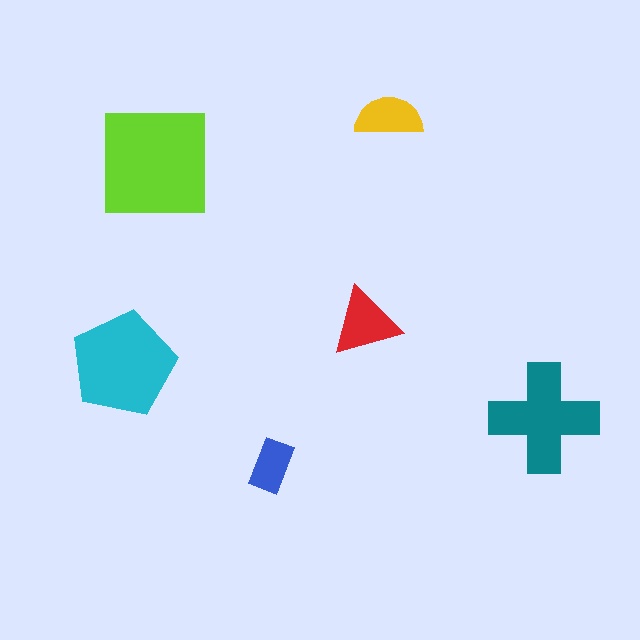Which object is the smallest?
The blue rectangle.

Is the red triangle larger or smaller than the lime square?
Smaller.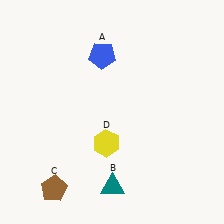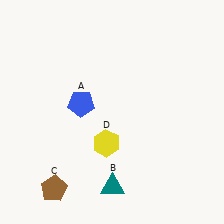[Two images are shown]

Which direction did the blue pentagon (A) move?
The blue pentagon (A) moved down.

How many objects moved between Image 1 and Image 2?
1 object moved between the two images.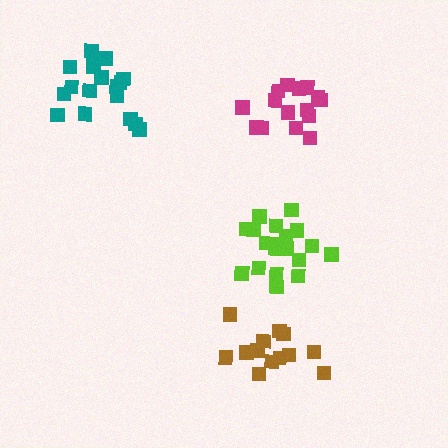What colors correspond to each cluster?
The clusters are colored: brown, lime, magenta, teal.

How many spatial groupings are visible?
There are 4 spatial groupings.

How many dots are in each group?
Group 1: 13 dots, Group 2: 19 dots, Group 3: 15 dots, Group 4: 17 dots (64 total).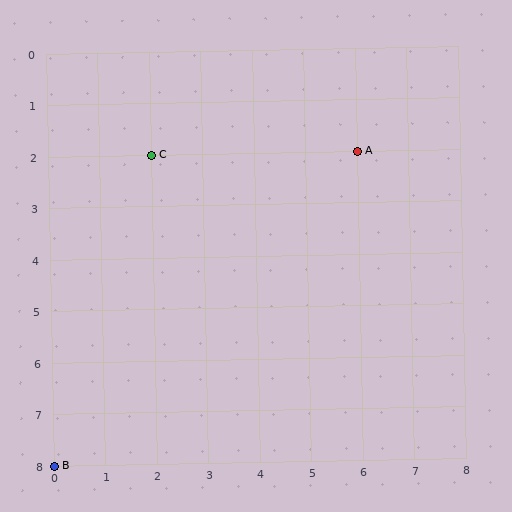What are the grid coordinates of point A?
Point A is at grid coordinates (6, 2).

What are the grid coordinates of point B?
Point B is at grid coordinates (0, 8).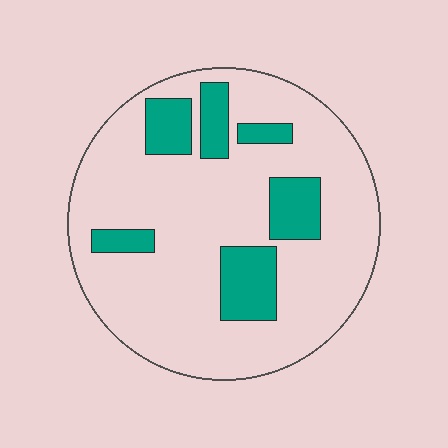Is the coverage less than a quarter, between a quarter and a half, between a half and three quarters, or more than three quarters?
Less than a quarter.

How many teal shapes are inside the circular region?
6.